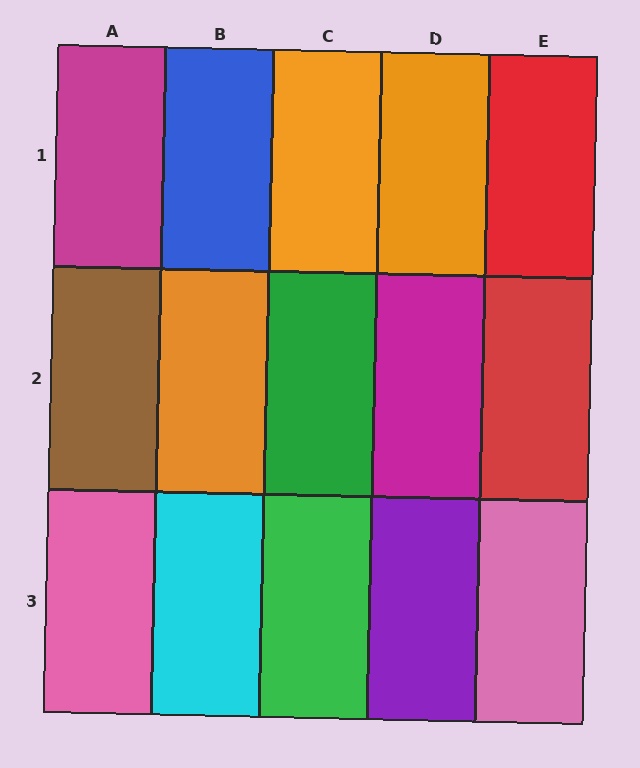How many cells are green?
2 cells are green.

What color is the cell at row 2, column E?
Red.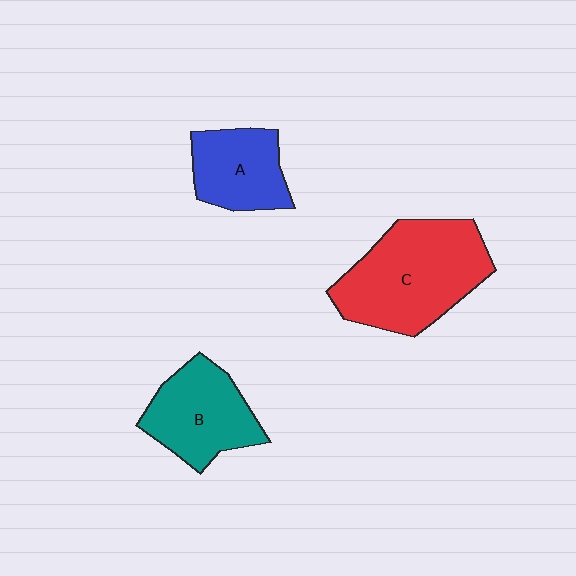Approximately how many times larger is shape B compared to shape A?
Approximately 1.2 times.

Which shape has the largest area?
Shape C (red).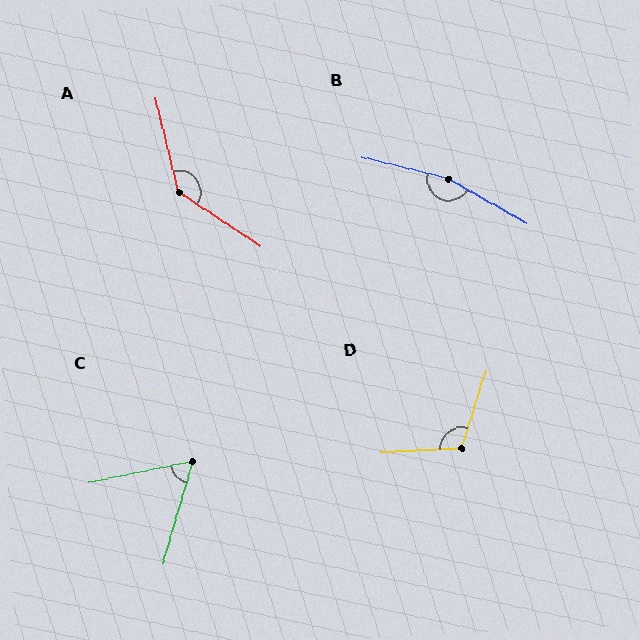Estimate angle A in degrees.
Approximately 137 degrees.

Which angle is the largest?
B, at approximately 165 degrees.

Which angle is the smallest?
C, at approximately 62 degrees.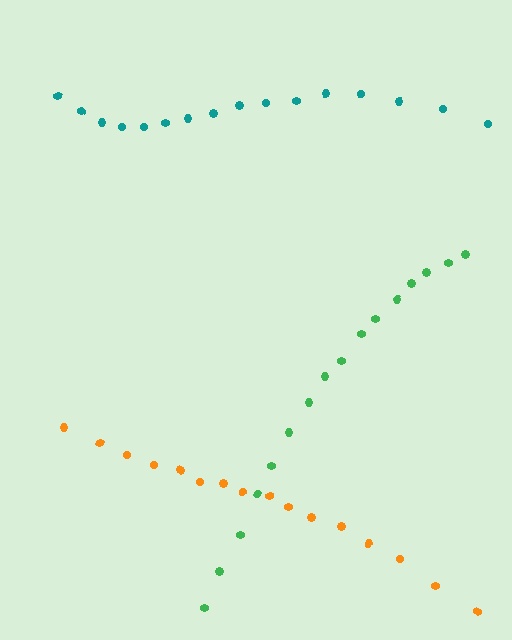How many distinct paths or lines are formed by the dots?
There are 3 distinct paths.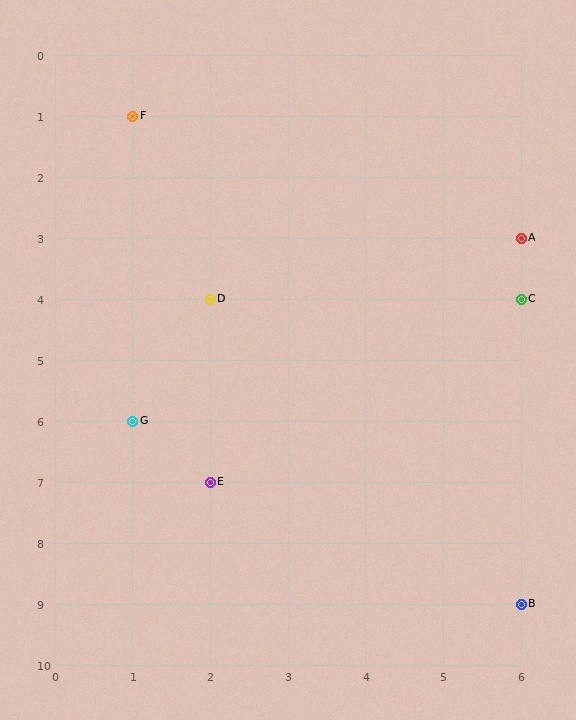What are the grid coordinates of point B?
Point B is at grid coordinates (6, 9).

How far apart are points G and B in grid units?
Points G and B are 5 columns and 3 rows apart (about 5.8 grid units diagonally).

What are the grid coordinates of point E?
Point E is at grid coordinates (2, 7).